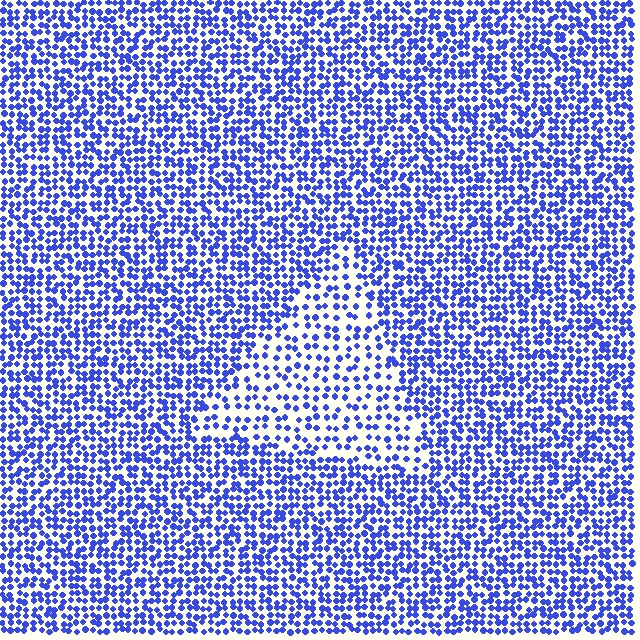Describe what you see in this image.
The image contains small blue elements arranged at two different densities. A triangle-shaped region is visible where the elements are less densely packed than the surrounding area.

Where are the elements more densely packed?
The elements are more densely packed outside the triangle boundary.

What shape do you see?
I see a triangle.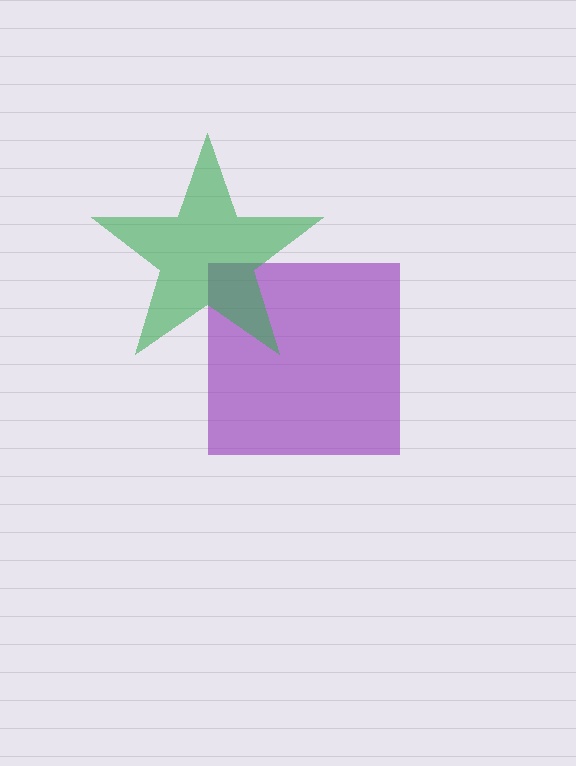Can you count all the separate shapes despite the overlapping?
Yes, there are 2 separate shapes.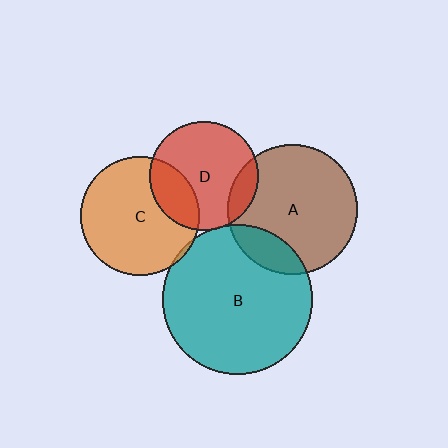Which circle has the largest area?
Circle B (teal).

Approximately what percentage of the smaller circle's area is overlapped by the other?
Approximately 5%.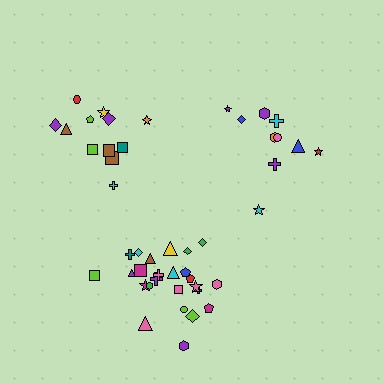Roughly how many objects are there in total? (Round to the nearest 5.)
Roughly 45 objects in total.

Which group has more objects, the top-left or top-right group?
The top-left group.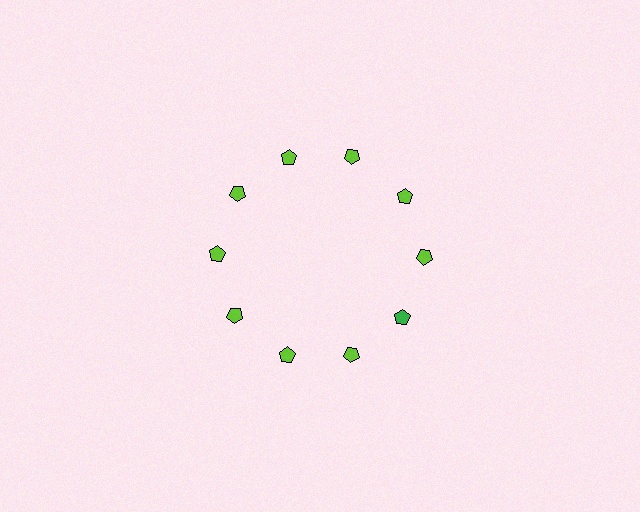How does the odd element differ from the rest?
It has a different color: green instead of lime.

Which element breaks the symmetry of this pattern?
The green pentagon at roughly the 4 o'clock position breaks the symmetry. All other shapes are lime pentagons.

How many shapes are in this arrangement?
There are 10 shapes arranged in a ring pattern.